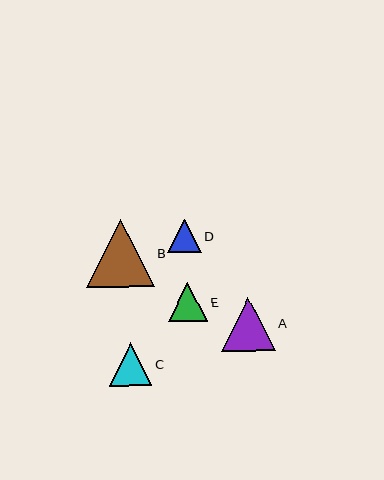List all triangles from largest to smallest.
From largest to smallest: B, A, C, E, D.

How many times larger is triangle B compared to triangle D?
Triangle B is approximately 2.0 times the size of triangle D.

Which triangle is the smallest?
Triangle D is the smallest with a size of approximately 34 pixels.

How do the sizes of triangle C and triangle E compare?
Triangle C and triangle E are approximately the same size.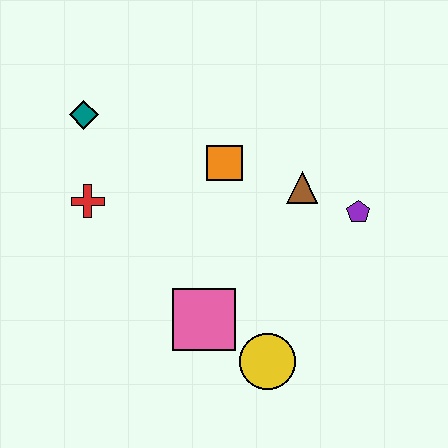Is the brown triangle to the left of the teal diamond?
No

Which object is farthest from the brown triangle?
The teal diamond is farthest from the brown triangle.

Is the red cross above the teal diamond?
No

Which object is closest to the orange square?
The brown triangle is closest to the orange square.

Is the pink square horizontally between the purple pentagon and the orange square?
No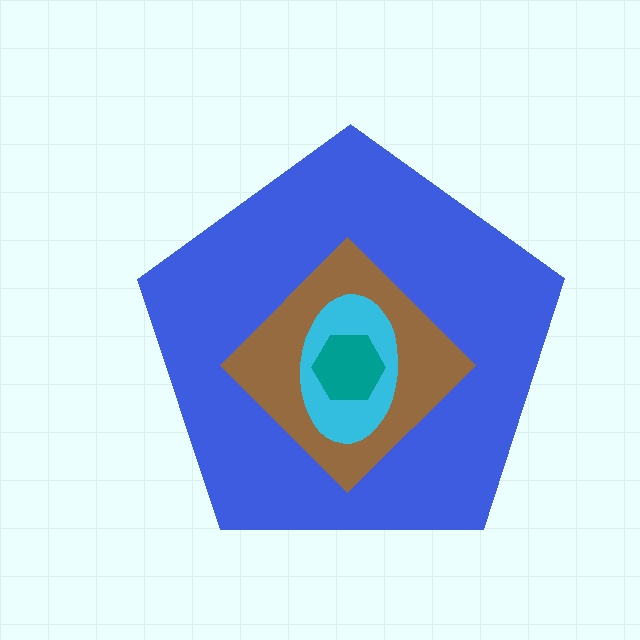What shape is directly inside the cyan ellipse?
The teal hexagon.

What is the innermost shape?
The teal hexagon.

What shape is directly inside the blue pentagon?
The brown diamond.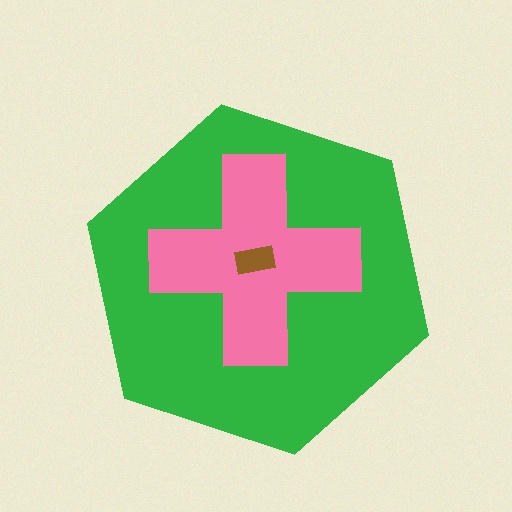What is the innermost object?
The brown rectangle.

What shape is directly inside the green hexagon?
The pink cross.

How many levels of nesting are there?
3.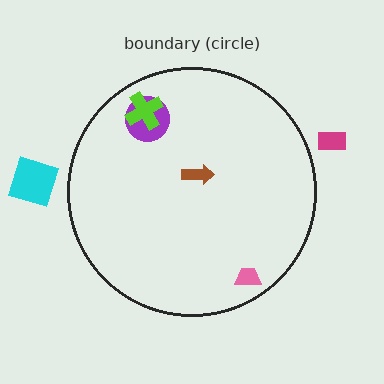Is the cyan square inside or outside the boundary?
Outside.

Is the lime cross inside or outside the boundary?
Inside.